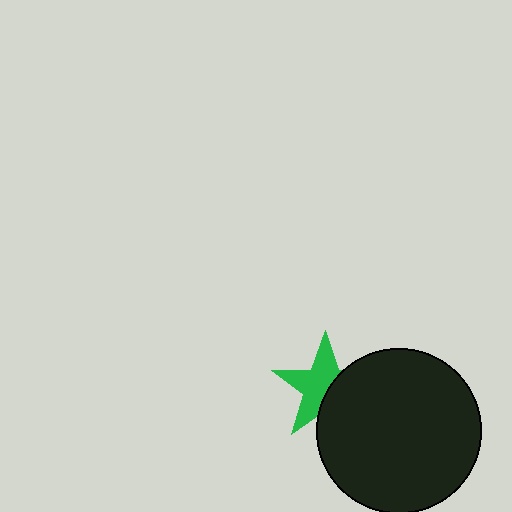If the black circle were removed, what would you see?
You would see the complete green star.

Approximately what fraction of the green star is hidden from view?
Roughly 40% of the green star is hidden behind the black circle.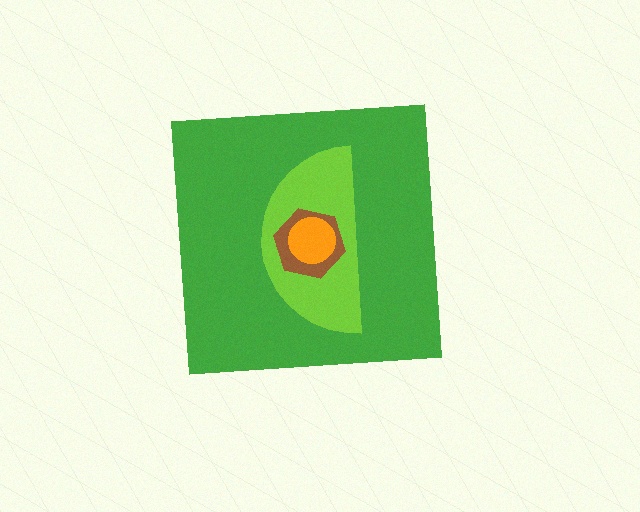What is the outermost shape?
The green square.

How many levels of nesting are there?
4.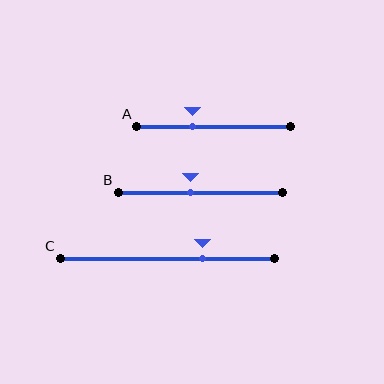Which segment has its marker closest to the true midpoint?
Segment B has its marker closest to the true midpoint.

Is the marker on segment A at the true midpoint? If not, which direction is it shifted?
No, the marker on segment A is shifted to the left by about 14% of the segment length.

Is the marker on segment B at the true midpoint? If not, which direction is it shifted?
No, the marker on segment B is shifted to the left by about 6% of the segment length.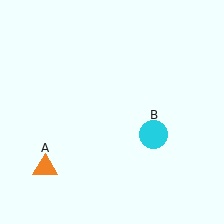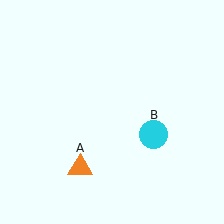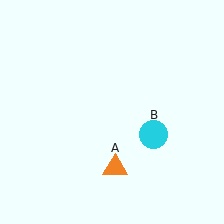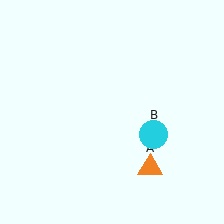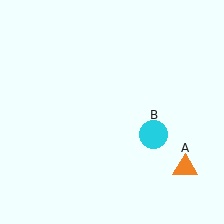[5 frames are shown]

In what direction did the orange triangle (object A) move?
The orange triangle (object A) moved right.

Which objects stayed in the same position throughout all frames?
Cyan circle (object B) remained stationary.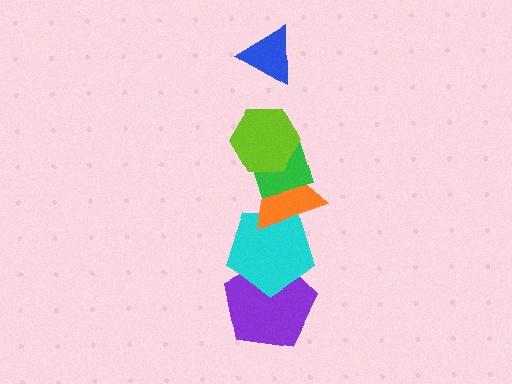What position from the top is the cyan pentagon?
The cyan pentagon is 5th from the top.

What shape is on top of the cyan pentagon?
The orange triangle is on top of the cyan pentagon.